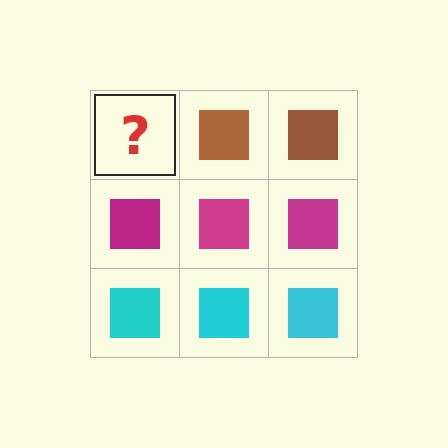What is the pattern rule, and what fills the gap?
The rule is that each row has a consistent color. The gap should be filled with a brown square.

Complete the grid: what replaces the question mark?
The question mark should be replaced with a brown square.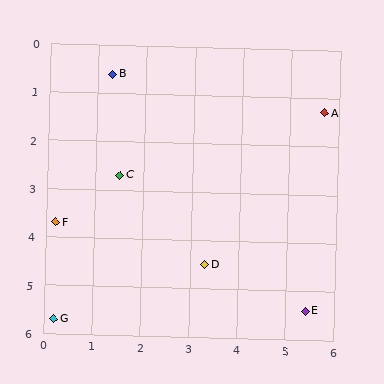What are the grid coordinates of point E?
Point E is at approximately (5.4, 5.4).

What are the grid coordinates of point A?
Point A is at approximately (5.7, 1.3).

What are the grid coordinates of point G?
Point G is at approximately (0.2, 5.7).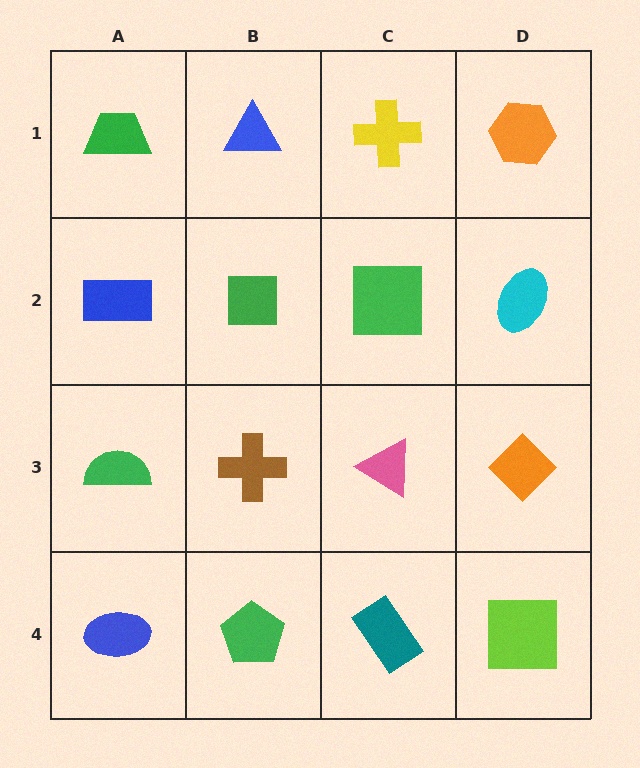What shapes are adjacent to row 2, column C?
A yellow cross (row 1, column C), a pink triangle (row 3, column C), a green square (row 2, column B), a cyan ellipse (row 2, column D).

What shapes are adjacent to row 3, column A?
A blue rectangle (row 2, column A), a blue ellipse (row 4, column A), a brown cross (row 3, column B).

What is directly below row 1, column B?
A green square.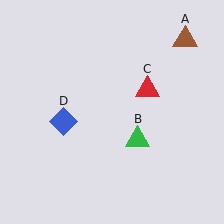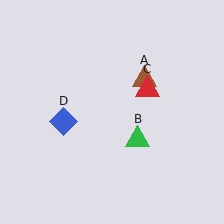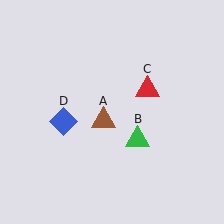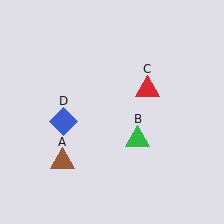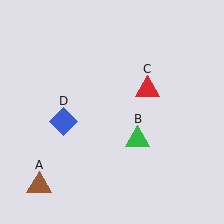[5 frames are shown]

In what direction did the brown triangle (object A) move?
The brown triangle (object A) moved down and to the left.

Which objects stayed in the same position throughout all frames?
Green triangle (object B) and red triangle (object C) and blue diamond (object D) remained stationary.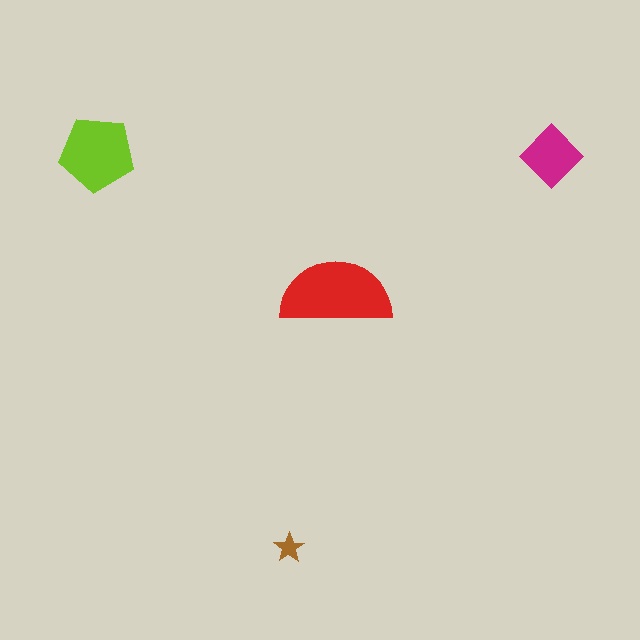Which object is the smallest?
The brown star.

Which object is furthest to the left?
The lime pentagon is leftmost.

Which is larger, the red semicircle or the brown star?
The red semicircle.